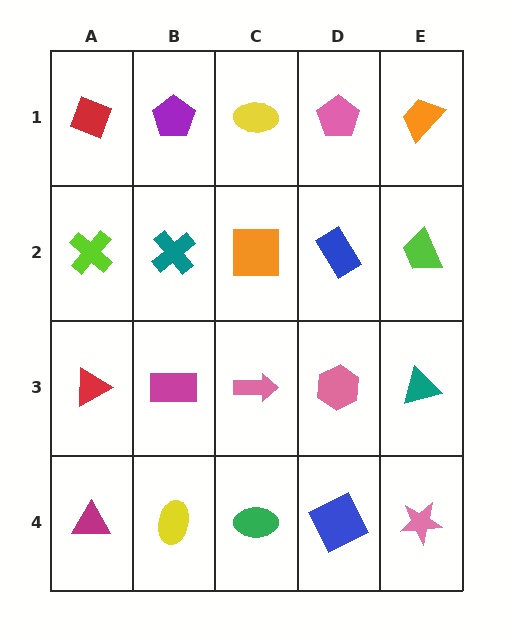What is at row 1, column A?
A red diamond.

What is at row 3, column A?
A red triangle.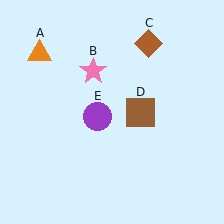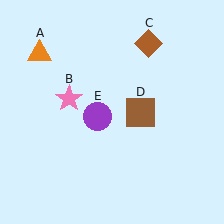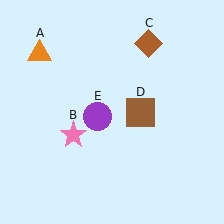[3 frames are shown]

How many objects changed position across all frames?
1 object changed position: pink star (object B).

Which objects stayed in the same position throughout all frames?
Orange triangle (object A) and brown diamond (object C) and brown square (object D) and purple circle (object E) remained stationary.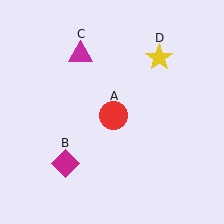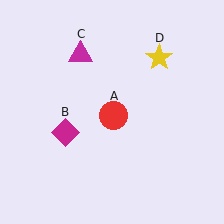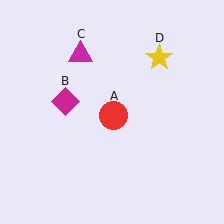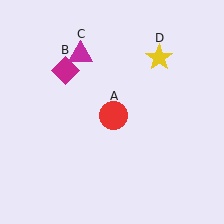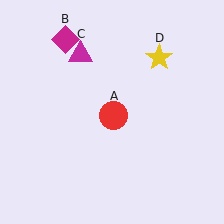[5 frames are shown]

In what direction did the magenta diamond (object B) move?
The magenta diamond (object B) moved up.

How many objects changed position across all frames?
1 object changed position: magenta diamond (object B).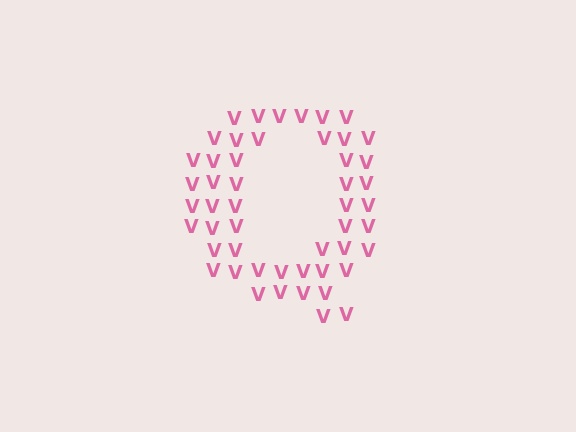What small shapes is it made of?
It is made of small letter V's.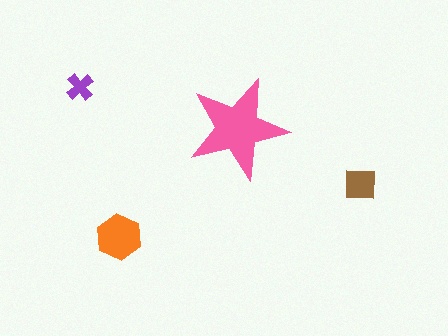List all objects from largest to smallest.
The pink star, the orange hexagon, the brown square, the purple cross.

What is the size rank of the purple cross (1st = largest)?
4th.